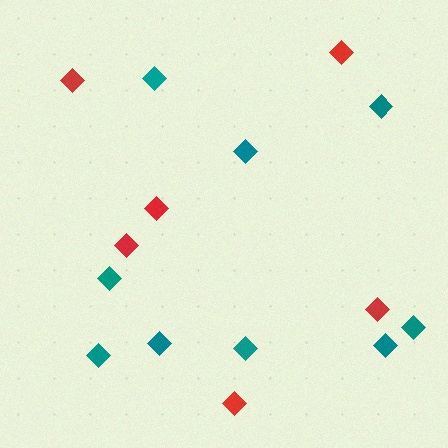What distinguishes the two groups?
There are 2 groups: one group of red diamonds (6) and one group of teal diamonds (9).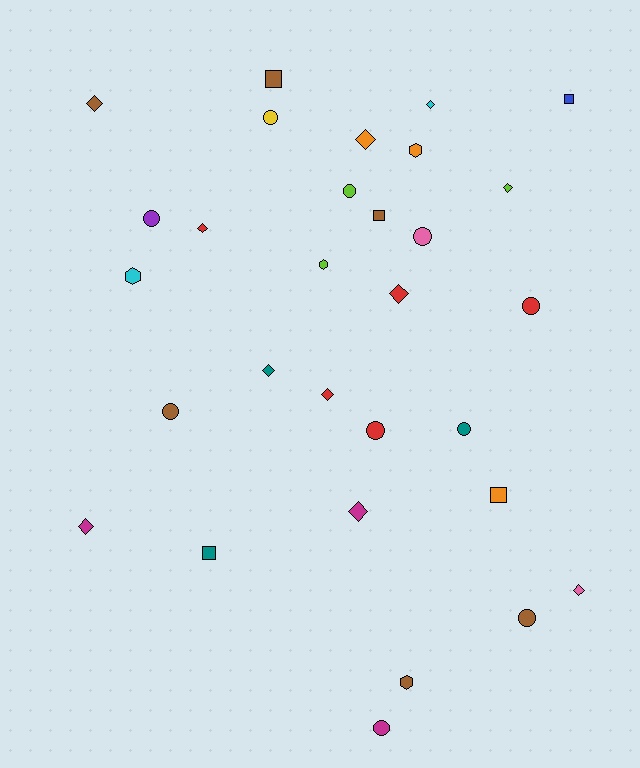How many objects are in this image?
There are 30 objects.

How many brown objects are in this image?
There are 6 brown objects.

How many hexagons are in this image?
There are 4 hexagons.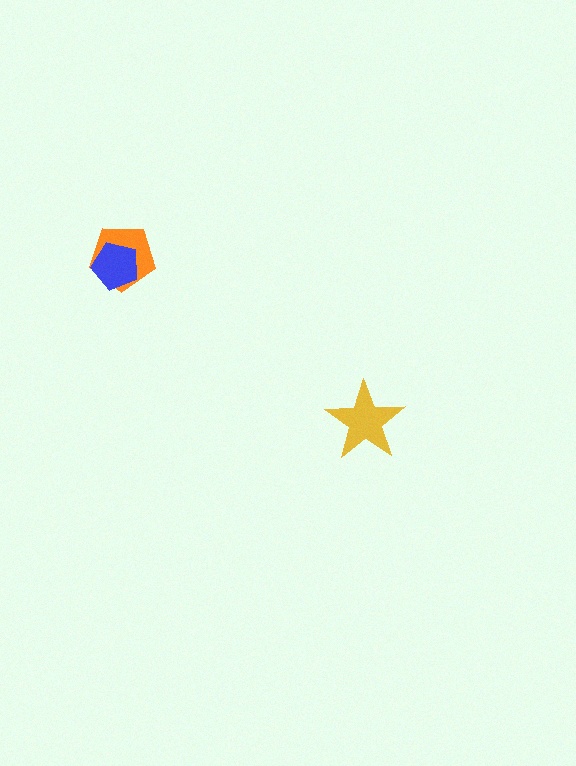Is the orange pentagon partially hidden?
Yes, it is partially covered by another shape.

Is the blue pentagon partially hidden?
No, no other shape covers it.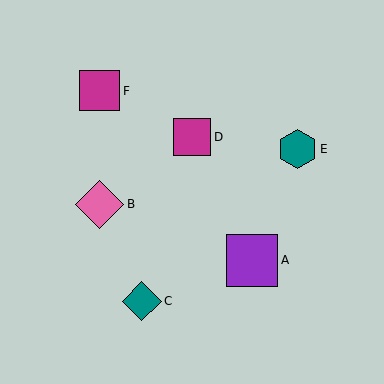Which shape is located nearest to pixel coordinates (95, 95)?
The magenta square (labeled F) at (100, 91) is nearest to that location.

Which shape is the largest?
The purple square (labeled A) is the largest.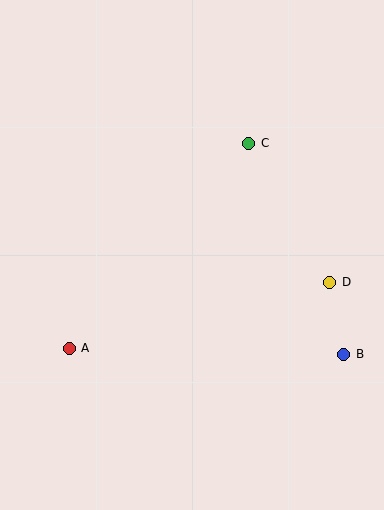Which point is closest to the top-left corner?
Point C is closest to the top-left corner.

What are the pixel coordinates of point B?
Point B is at (344, 354).